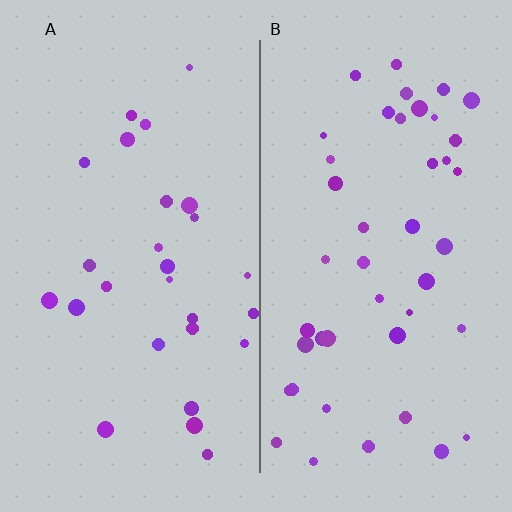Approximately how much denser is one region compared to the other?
Approximately 1.7× — region B over region A.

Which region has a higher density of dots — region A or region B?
B (the right).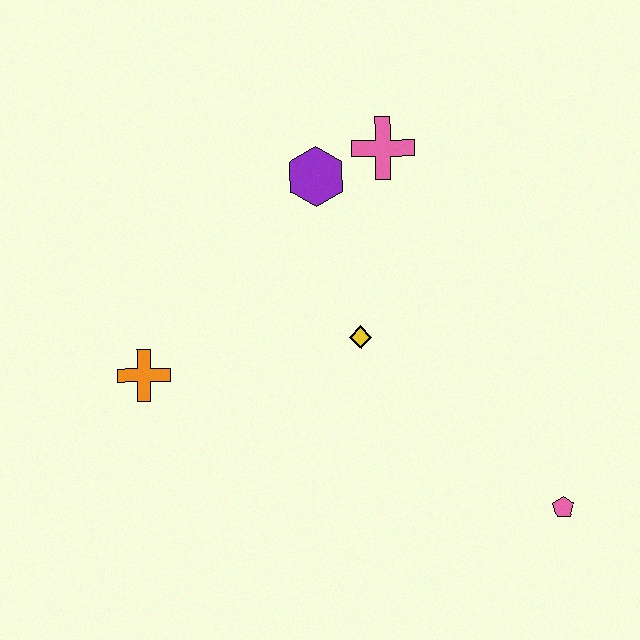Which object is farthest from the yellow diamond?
The pink pentagon is farthest from the yellow diamond.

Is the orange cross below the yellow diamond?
Yes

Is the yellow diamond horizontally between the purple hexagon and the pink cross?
Yes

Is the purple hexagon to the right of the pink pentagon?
No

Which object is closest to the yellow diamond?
The purple hexagon is closest to the yellow diamond.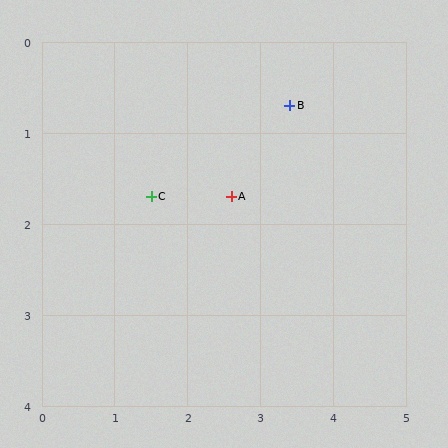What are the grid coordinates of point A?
Point A is at approximately (2.6, 1.7).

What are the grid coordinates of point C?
Point C is at approximately (1.5, 1.7).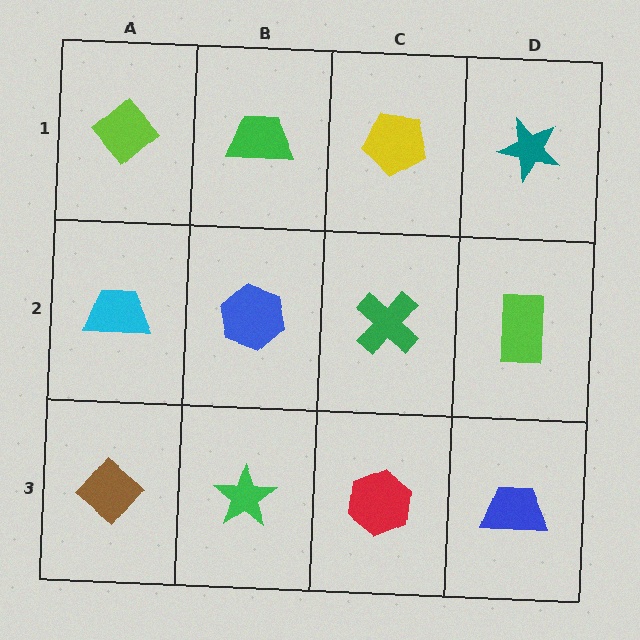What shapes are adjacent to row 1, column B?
A blue hexagon (row 2, column B), a lime diamond (row 1, column A), a yellow pentagon (row 1, column C).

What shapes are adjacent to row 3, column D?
A lime rectangle (row 2, column D), a red hexagon (row 3, column C).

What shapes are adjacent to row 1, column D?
A lime rectangle (row 2, column D), a yellow pentagon (row 1, column C).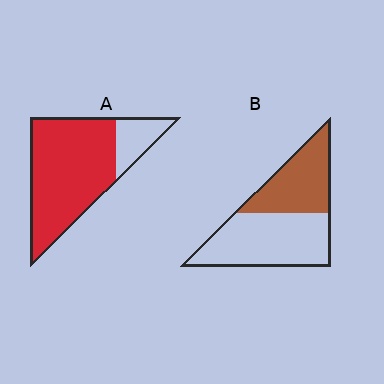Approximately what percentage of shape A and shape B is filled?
A is approximately 80% and B is approximately 40%.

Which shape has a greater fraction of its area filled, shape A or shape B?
Shape A.